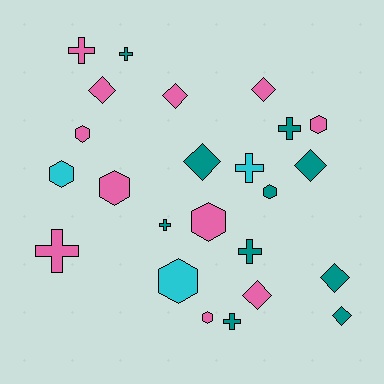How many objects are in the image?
There are 24 objects.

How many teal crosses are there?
There are 5 teal crosses.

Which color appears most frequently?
Pink, with 11 objects.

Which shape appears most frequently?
Cross, with 8 objects.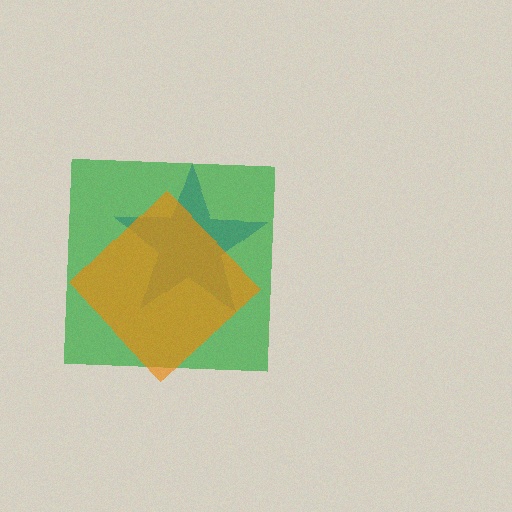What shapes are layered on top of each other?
The layered shapes are: a blue star, a green square, an orange diamond.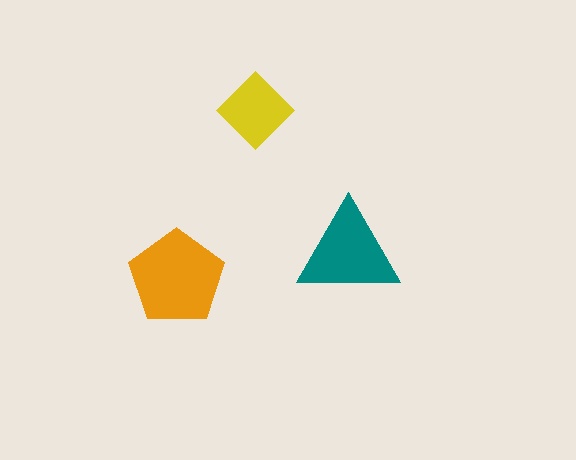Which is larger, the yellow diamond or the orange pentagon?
The orange pentagon.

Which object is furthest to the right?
The teal triangle is rightmost.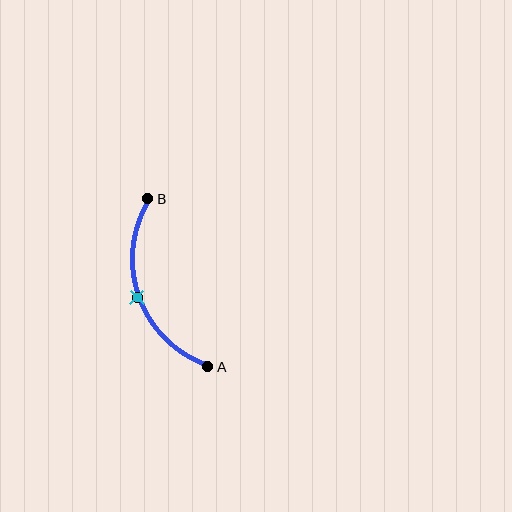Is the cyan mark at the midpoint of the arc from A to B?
Yes. The cyan mark lies on the arc at equal arc-length from both A and B — it is the arc midpoint.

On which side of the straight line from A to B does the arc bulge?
The arc bulges to the left of the straight line connecting A and B.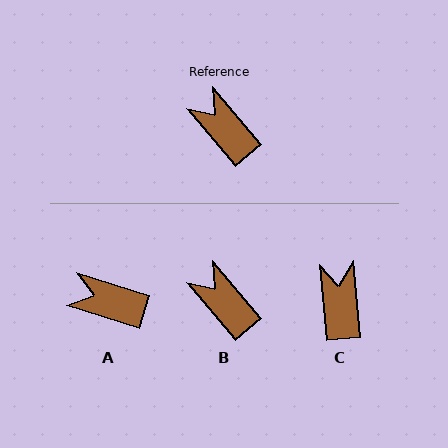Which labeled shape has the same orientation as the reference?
B.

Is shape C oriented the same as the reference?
No, it is off by about 35 degrees.